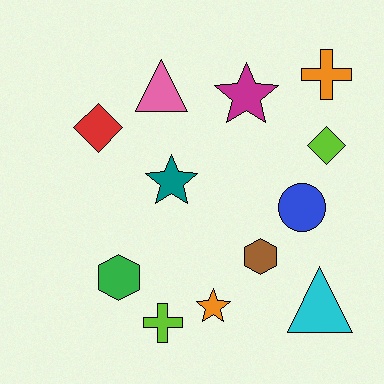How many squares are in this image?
There are no squares.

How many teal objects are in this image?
There is 1 teal object.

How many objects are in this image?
There are 12 objects.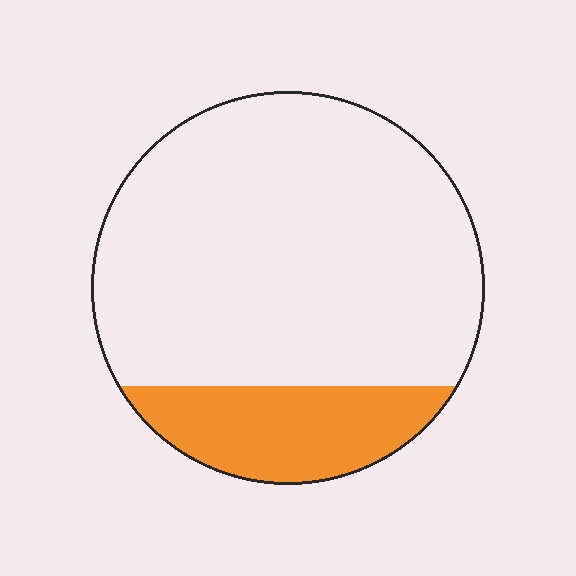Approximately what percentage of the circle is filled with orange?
Approximately 20%.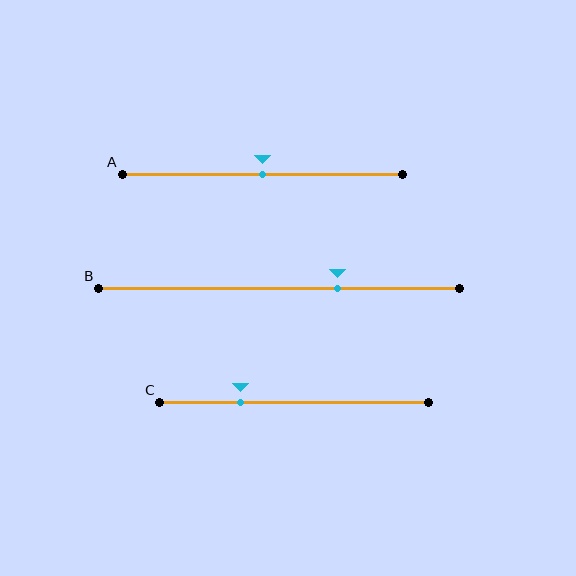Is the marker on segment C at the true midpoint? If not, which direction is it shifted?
No, the marker on segment C is shifted to the left by about 20% of the segment length.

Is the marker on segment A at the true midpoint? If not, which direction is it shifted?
Yes, the marker on segment A is at the true midpoint.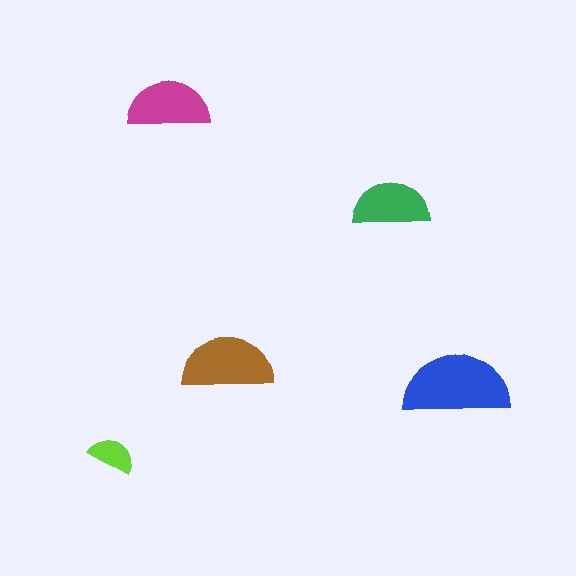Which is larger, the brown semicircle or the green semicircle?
The brown one.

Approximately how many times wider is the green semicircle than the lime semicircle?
About 1.5 times wider.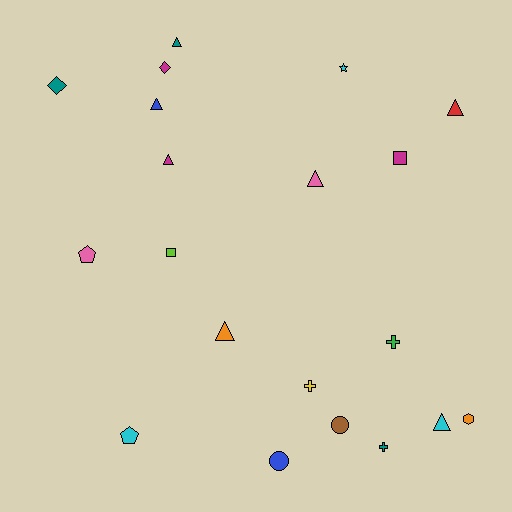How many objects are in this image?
There are 20 objects.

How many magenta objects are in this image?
There are 3 magenta objects.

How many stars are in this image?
There is 1 star.